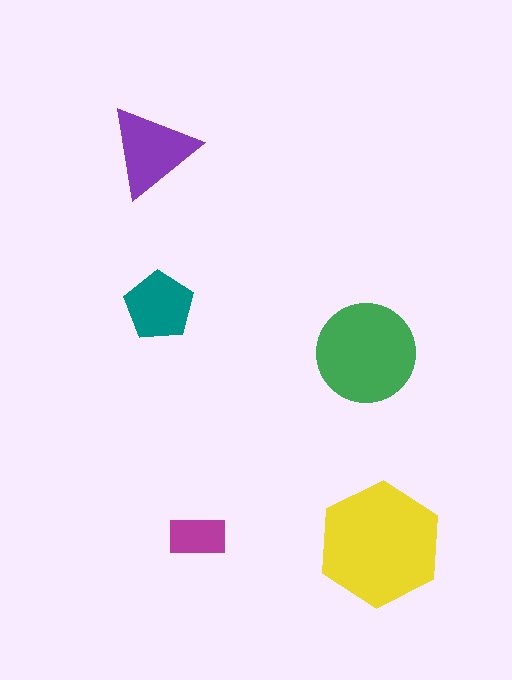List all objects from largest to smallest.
The yellow hexagon, the green circle, the purple triangle, the teal pentagon, the magenta rectangle.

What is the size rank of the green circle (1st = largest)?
2nd.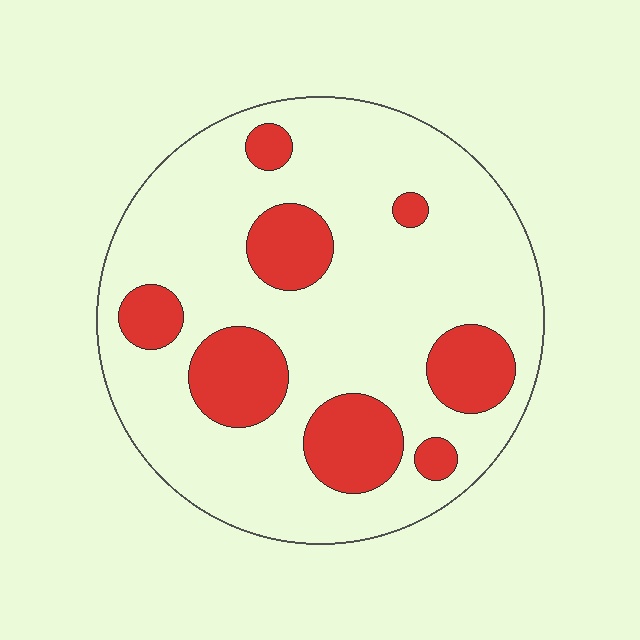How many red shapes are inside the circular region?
8.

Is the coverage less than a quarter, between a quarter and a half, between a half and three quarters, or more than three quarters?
Less than a quarter.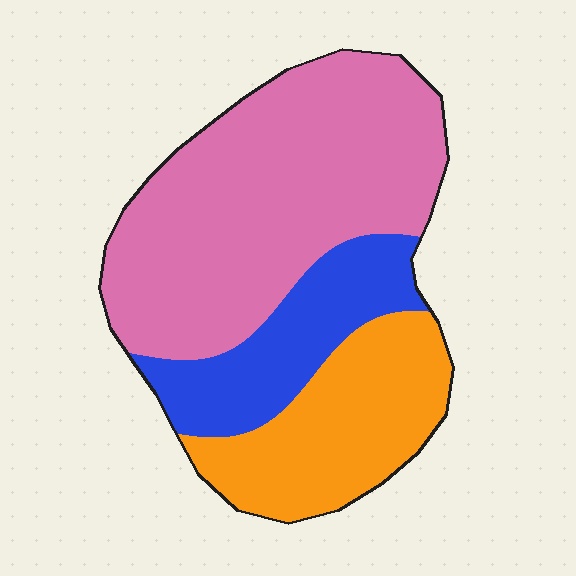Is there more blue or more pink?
Pink.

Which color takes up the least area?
Blue, at roughly 20%.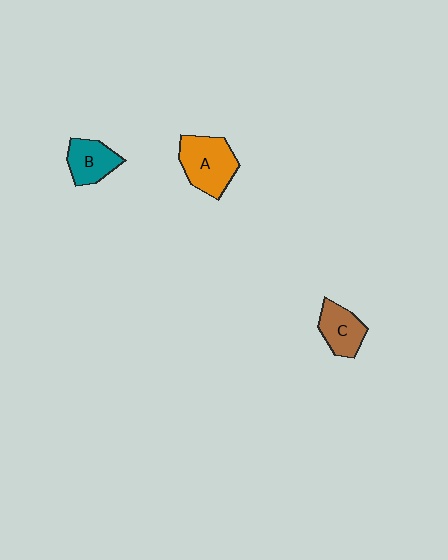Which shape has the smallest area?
Shape C (brown).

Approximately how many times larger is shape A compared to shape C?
Approximately 1.5 times.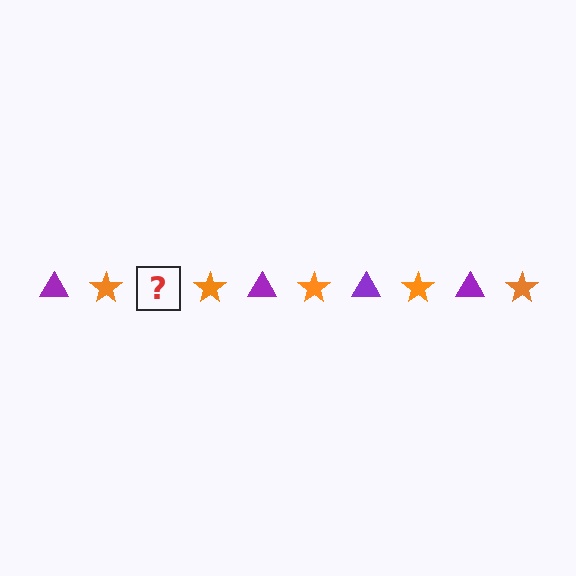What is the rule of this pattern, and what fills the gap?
The rule is that the pattern alternates between purple triangle and orange star. The gap should be filled with a purple triangle.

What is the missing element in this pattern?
The missing element is a purple triangle.